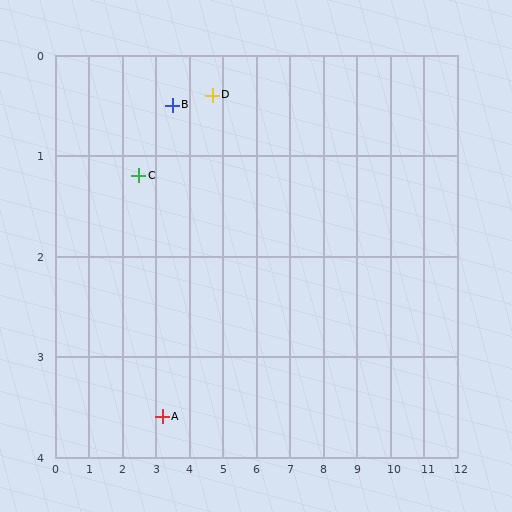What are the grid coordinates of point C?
Point C is at approximately (2.5, 1.2).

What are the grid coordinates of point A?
Point A is at approximately (3.2, 3.6).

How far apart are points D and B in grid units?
Points D and B are about 1.2 grid units apart.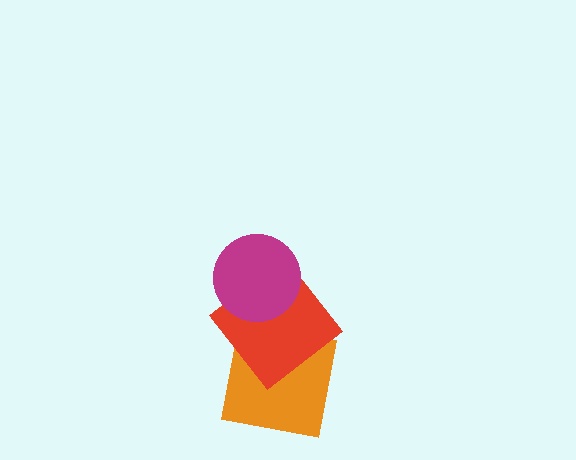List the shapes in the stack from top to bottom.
From top to bottom: the magenta circle, the red diamond, the orange square.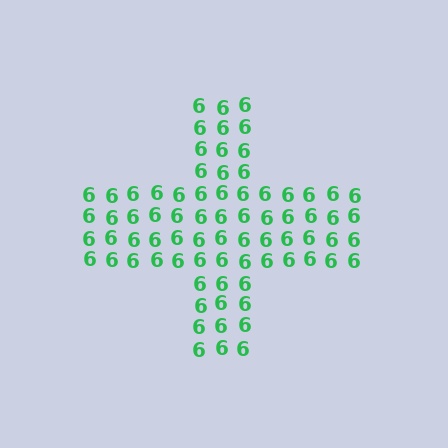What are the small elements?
The small elements are digit 6's.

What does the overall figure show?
The overall figure shows a cross.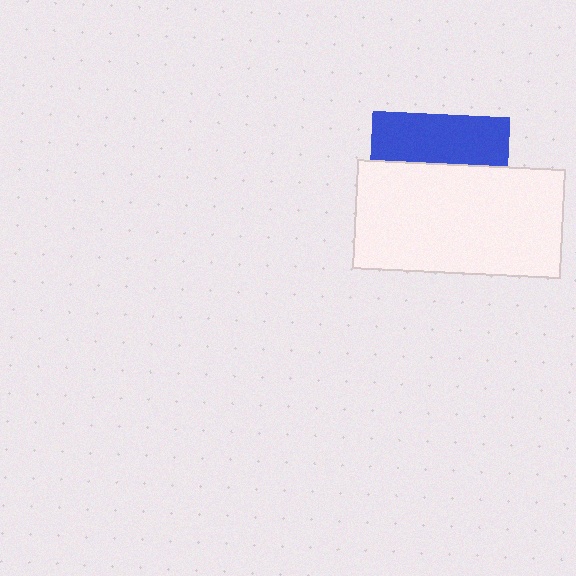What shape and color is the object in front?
The object in front is a white rectangle.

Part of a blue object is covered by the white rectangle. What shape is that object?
It is a square.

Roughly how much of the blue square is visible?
A small part of it is visible (roughly 35%).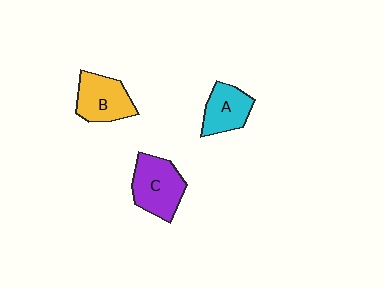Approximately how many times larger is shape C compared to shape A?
Approximately 1.3 times.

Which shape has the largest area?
Shape C (purple).